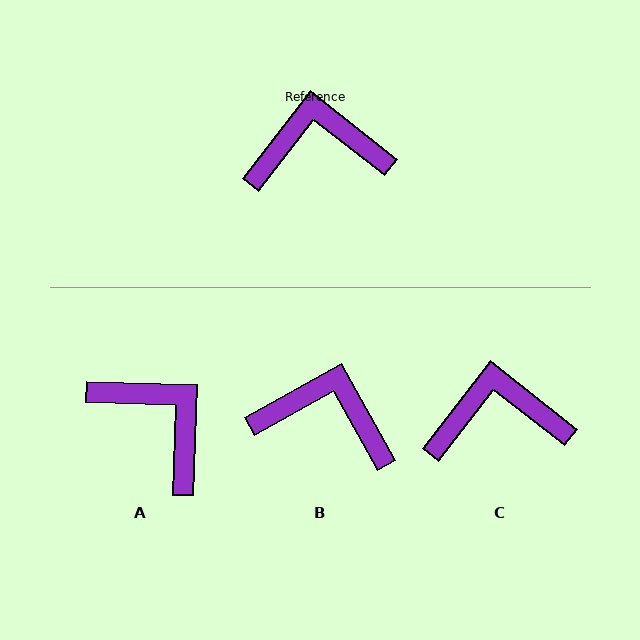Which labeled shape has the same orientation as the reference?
C.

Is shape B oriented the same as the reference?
No, it is off by about 23 degrees.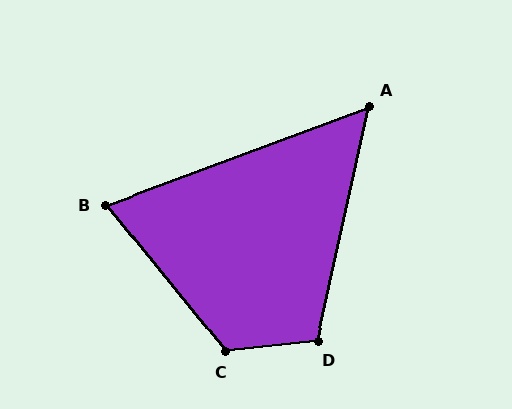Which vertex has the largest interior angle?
C, at approximately 123 degrees.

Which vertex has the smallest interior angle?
A, at approximately 57 degrees.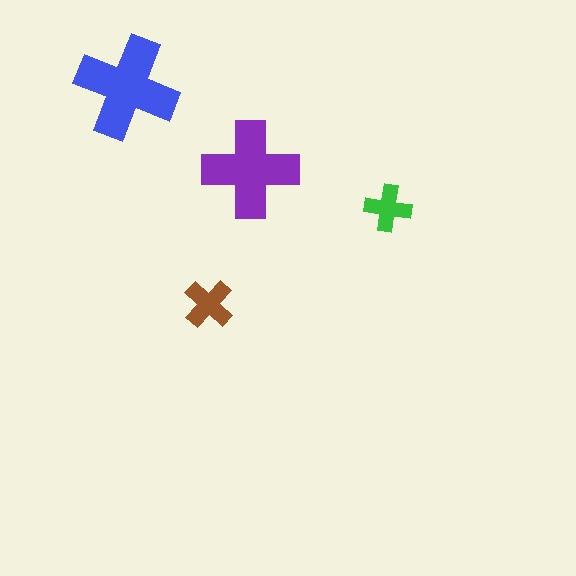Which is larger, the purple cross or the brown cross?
The purple one.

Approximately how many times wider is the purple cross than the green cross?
About 2 times wider.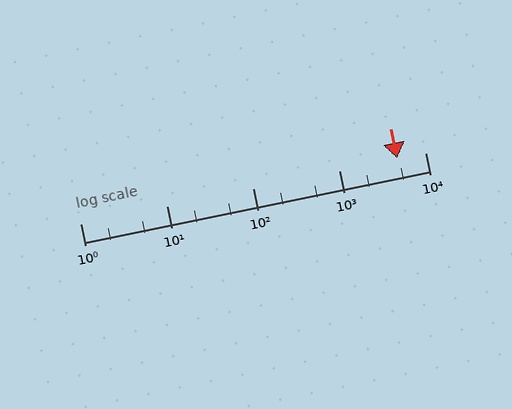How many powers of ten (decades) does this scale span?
The scale spans 4 decades, from 1 to 10000.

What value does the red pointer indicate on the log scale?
The pointer indicates approximately 4800.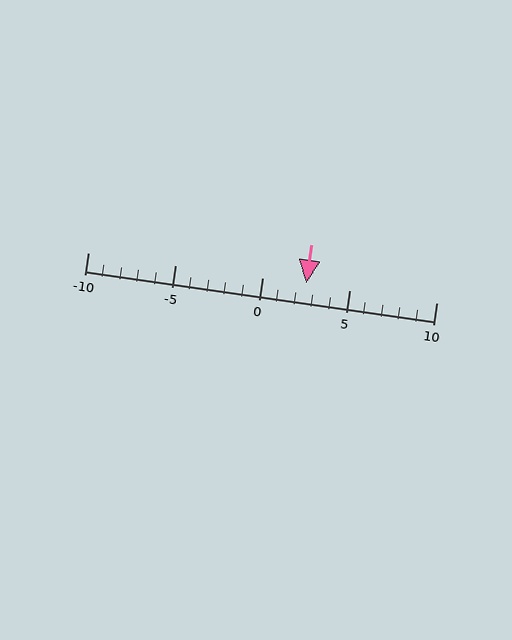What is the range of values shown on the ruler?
The ruler shows values from -10 to 10.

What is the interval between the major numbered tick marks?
The major tick marks are spaced 5 units apart.